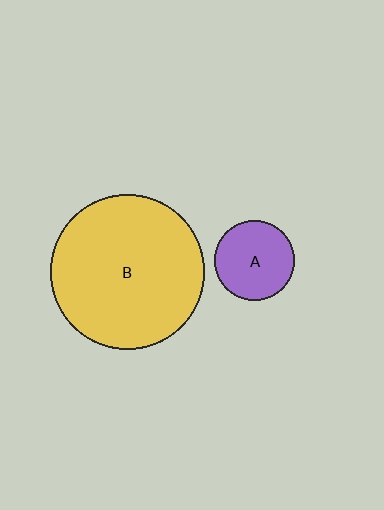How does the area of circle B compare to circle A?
Approximately 3.8 times.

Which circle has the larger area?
Circle B (yellow).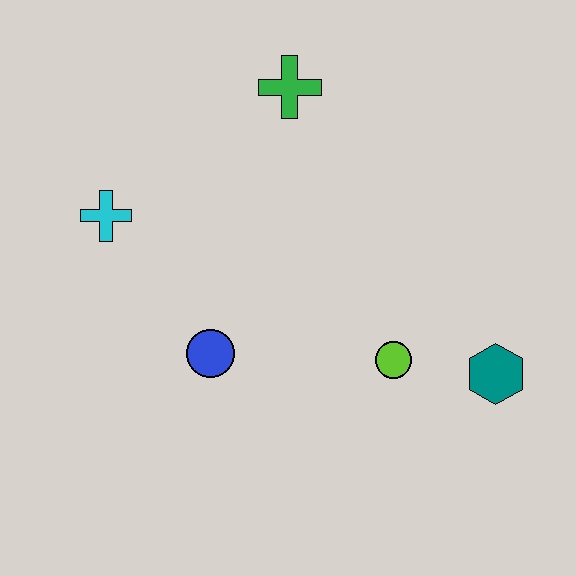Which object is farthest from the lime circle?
The cyan cross is farthest from the lime circle.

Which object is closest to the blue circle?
The cyan cross is closest to the blue circle.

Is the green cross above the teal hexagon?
Yes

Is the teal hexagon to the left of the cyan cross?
No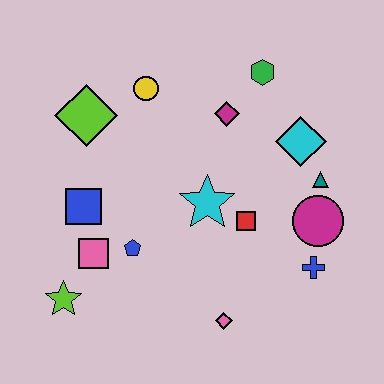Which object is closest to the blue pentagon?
The pink square is closest to the blue pentagon.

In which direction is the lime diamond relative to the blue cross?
The lime diamond is to the left of the blue cross.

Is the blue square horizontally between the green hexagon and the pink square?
No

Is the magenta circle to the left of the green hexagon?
No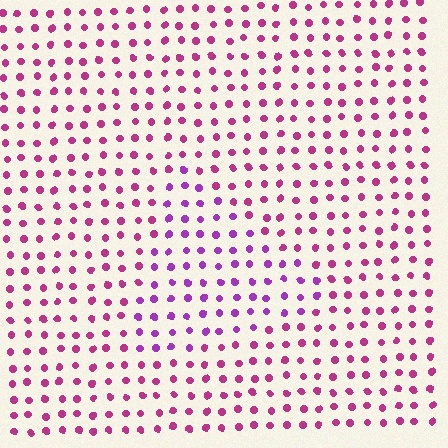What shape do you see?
I see a triangle.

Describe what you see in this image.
The image is filled with small magenta elements in a uniform arrangement. A triangle-shaped region is visible where the elements are tinted to a slightly different hue, forming a subtle color boundary.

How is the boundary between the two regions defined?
The boundary is defined purely by a slight shift in hue (about 32 degrees). Spacing, size, and orientation are identical on both sides.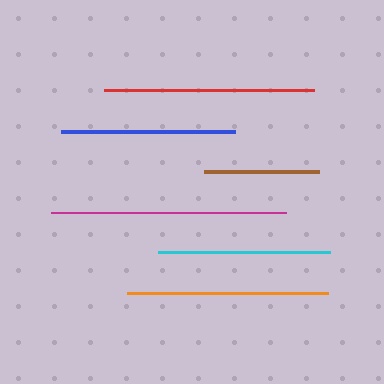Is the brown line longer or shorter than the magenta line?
The magenta line is longer than the brown line.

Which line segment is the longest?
The magenta line is the longest at approximately 235 pixels.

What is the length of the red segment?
The red segment is approximately 209 pixels long.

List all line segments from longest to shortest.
From longest to shortest: magenta, red, orange, blue, cyan, brown.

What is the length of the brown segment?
The brown segment is approximately 116 pixels long.